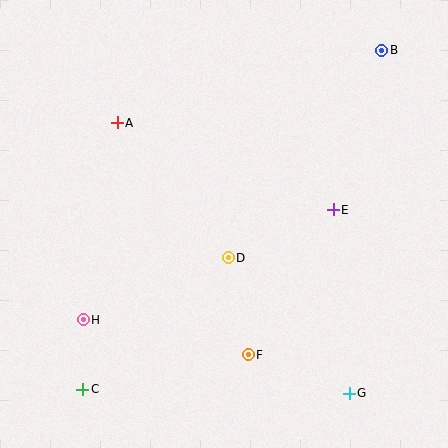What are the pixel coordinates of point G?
Point G is at (349, 393).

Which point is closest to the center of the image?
Point D at (228, 258) is closest to the center.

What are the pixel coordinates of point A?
Point A is at (117, 123).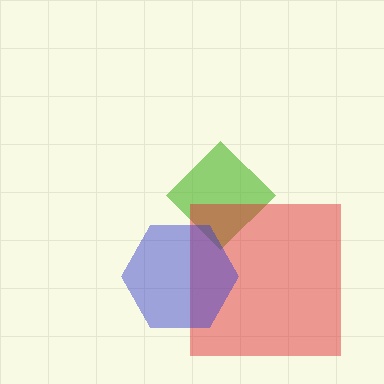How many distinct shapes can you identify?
There are 3 distinct shapes: a lime diamond, a red square, a blue hexagon.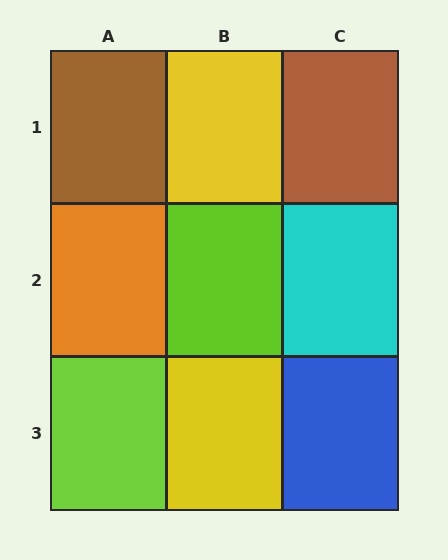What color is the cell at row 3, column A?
Lime.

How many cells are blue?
1 cell is blue.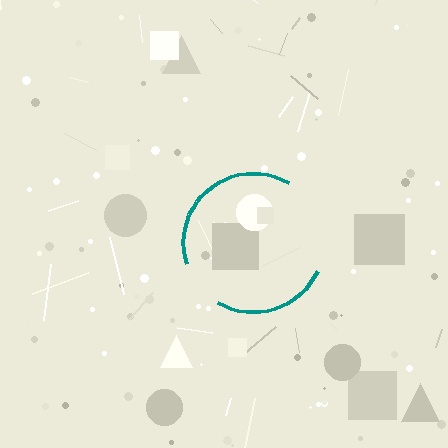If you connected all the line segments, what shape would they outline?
They would outline a circle.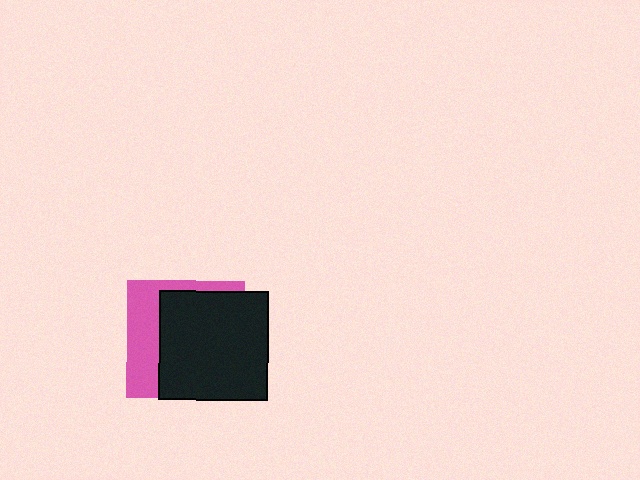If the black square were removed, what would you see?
You would see the complete pink square.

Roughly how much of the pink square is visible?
A small part of it is visible (roughly 33%).